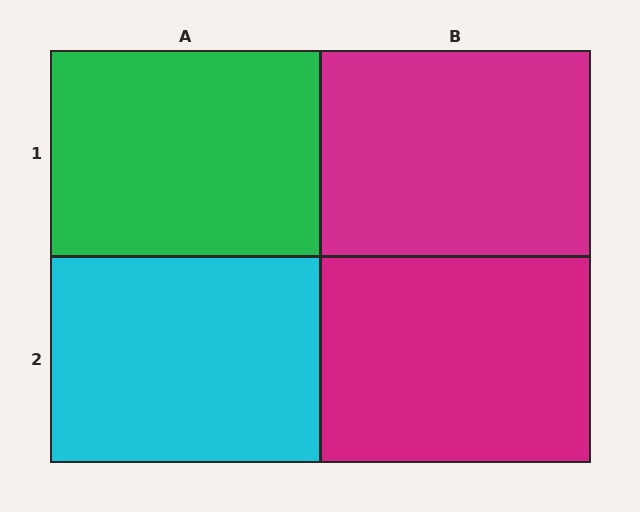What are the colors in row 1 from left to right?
Green, magenta.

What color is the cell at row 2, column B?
Magenta.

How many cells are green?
1 cell is green.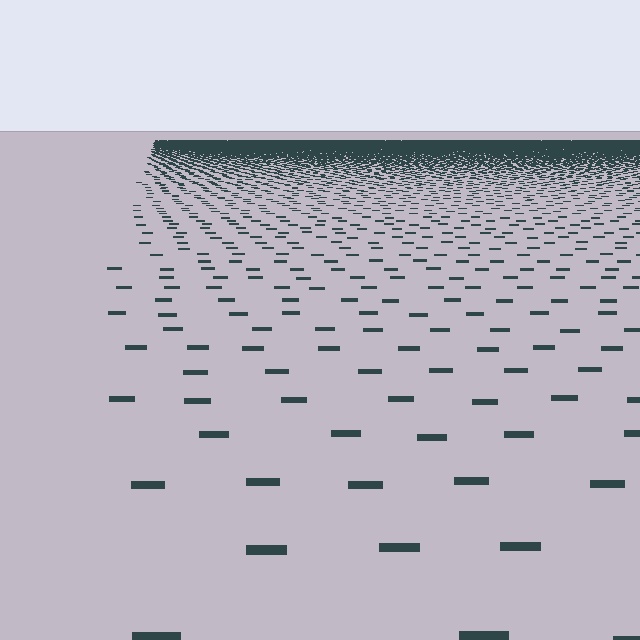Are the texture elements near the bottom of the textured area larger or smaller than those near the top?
Larger. Near the bottom, elements are closer to the viewer and appear at a bigger on-screen size.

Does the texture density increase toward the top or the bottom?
Density increases toward the top.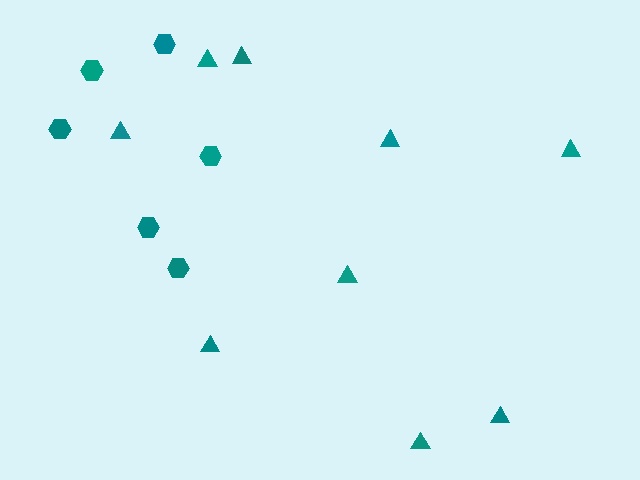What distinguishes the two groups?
There are 2 groups: one group of triangles (9) and one group of hexagons (6).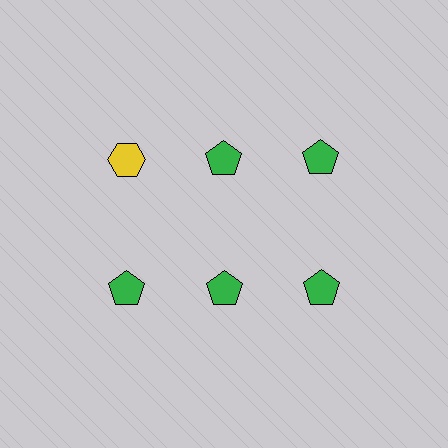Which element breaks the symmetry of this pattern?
The yellow hexagon in the top row, leftmost column breaks the symmetry. All other shapes are green pentagons.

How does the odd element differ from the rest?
It differs in both color (yellow instead of green) and shape (hexagon instead of pentagon).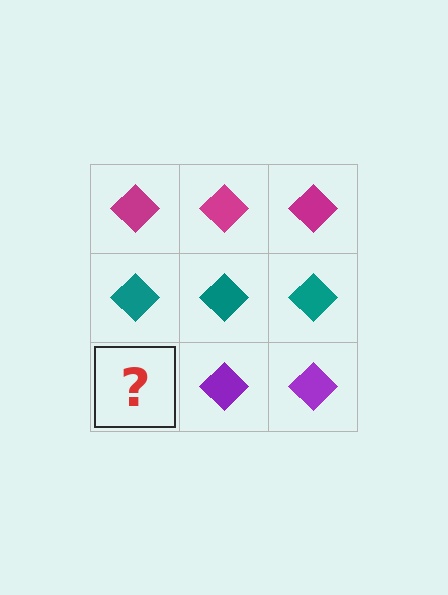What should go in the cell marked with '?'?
The missing cell should contain a purple diamond.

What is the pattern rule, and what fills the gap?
The rule is that each row has a consistent color. The gap should be filled with a purple diamond.